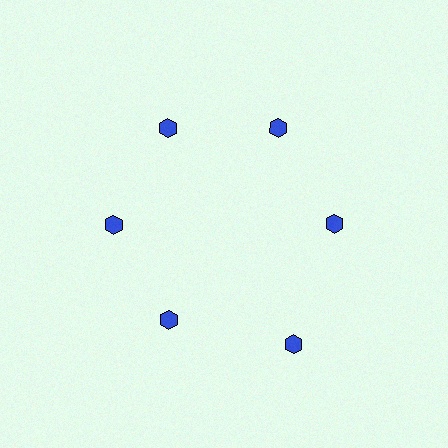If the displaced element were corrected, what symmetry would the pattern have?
It would have 6-fold rotational symmetry — the pattern would map onto itself every 60 degrees.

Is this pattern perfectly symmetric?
No. The 6 blue hexagons are arranged in a ring, but one element near the 5 o'clock position is pushed outward from the center, breaking the 6-fold rotational symmetry.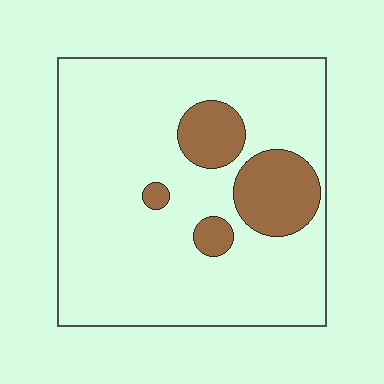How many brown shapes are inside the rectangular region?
4.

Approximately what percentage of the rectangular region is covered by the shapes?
Approximately 15%.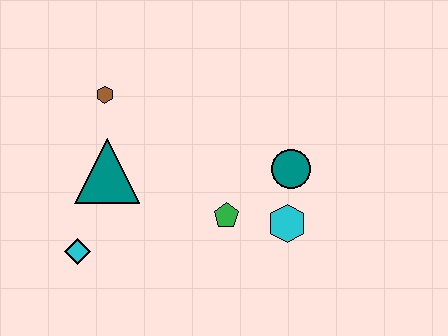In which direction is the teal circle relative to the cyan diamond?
The teal circle is to the right of the cyan diamond.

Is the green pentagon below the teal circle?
Yes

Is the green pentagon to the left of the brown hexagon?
No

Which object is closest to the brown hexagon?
The teal triangle is closest to the brown hexagon.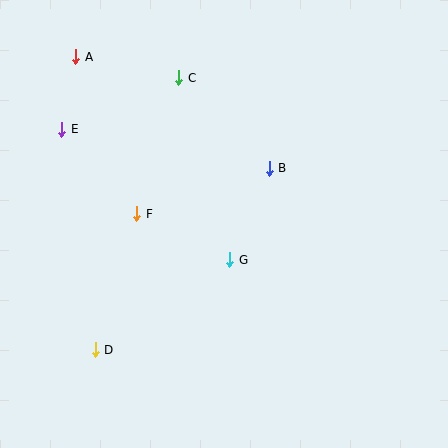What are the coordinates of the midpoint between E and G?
The midpoint between E and G is at (146, 195).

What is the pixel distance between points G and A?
The distance between G and A is 255 pixels.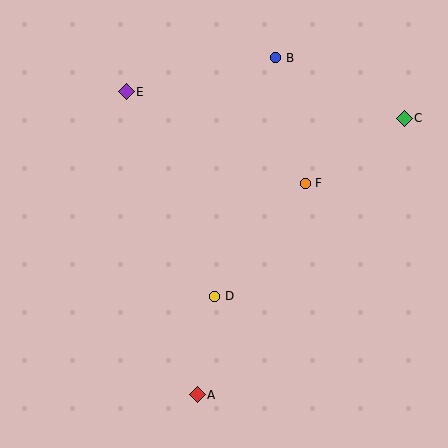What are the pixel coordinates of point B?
Point B is at (276, 58).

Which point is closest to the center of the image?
Point D at (215, 296) is closest to the center.